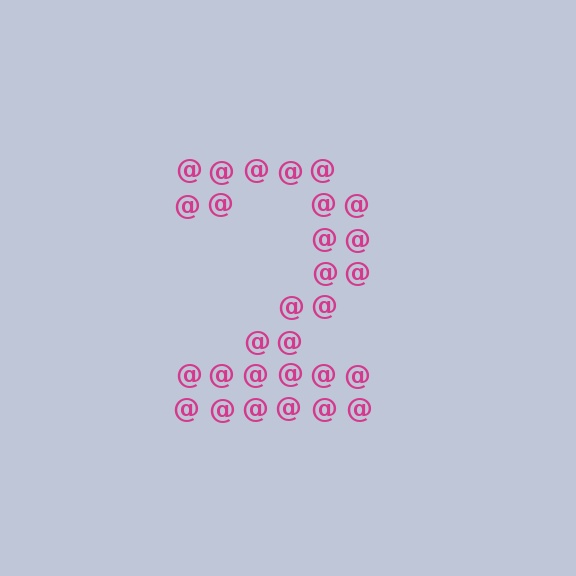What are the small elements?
The small elements are at signs.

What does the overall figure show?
The overall figure shows the digit 2.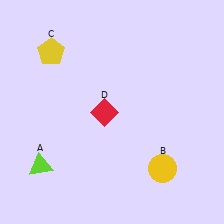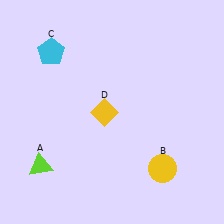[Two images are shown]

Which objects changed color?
C changed from yellow to cyan. D changed from red to yellow.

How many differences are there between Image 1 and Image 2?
There are 2 differences between the two images.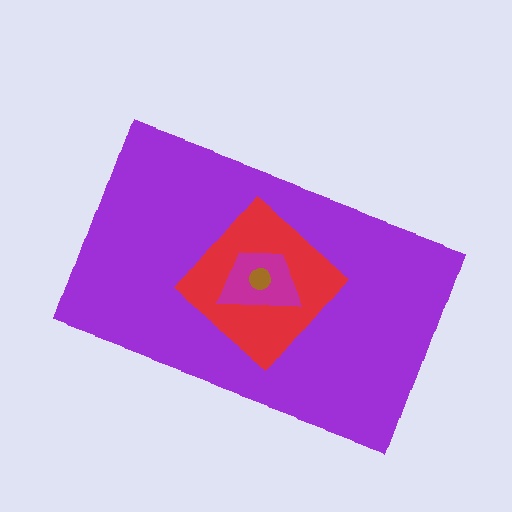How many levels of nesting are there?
4.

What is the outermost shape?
The purple rectangle.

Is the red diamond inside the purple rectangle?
Yes.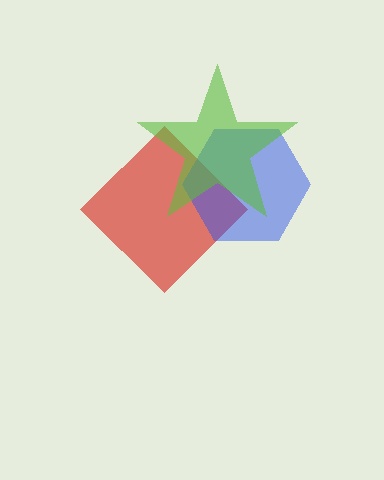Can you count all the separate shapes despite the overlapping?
Yes, there are 3 separate shapes.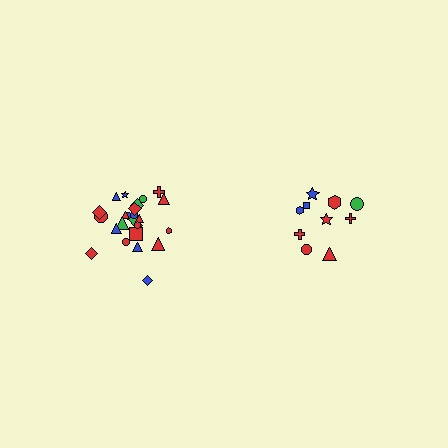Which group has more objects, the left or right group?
The left group.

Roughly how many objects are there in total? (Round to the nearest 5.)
Roughly 35 objects in total.